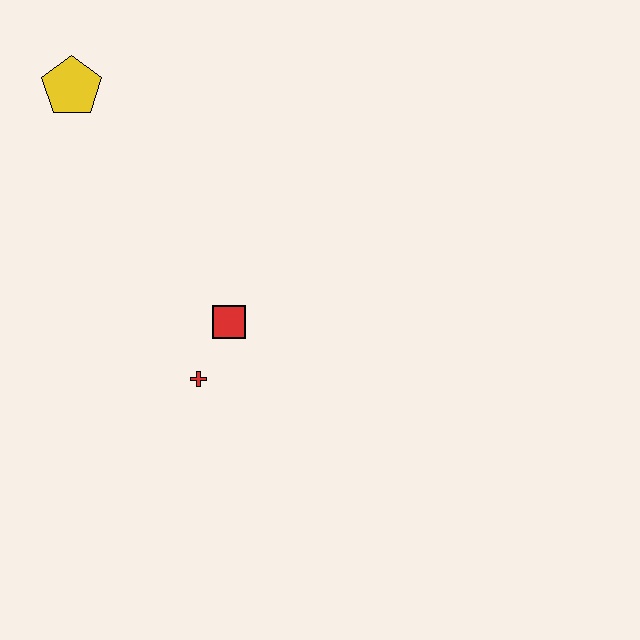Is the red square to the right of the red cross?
Yes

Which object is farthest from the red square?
The yellow pentagon is farthest from the red square.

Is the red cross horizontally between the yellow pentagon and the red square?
Yes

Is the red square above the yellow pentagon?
No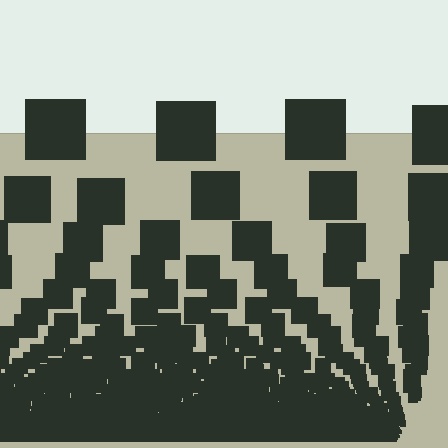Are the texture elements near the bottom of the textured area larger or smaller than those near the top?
Smaller. The gradient is inverted — elements near the bottom are smaller and denser.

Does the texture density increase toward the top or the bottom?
Density increases toward the bottom.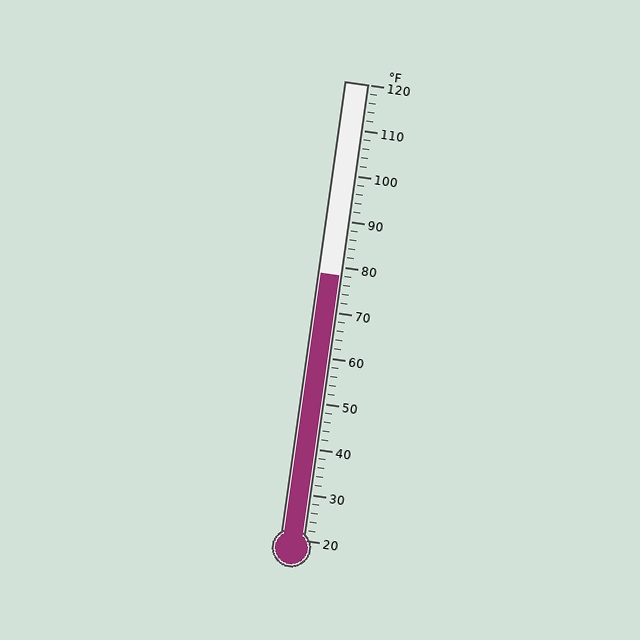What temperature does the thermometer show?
The thermometer shows approximately 78°F.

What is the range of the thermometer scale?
The thermometer scale ranges from 20°F to 120°F.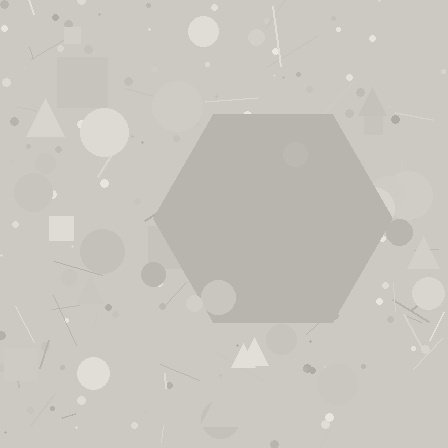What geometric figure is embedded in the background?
A hexagon is embedded in the background.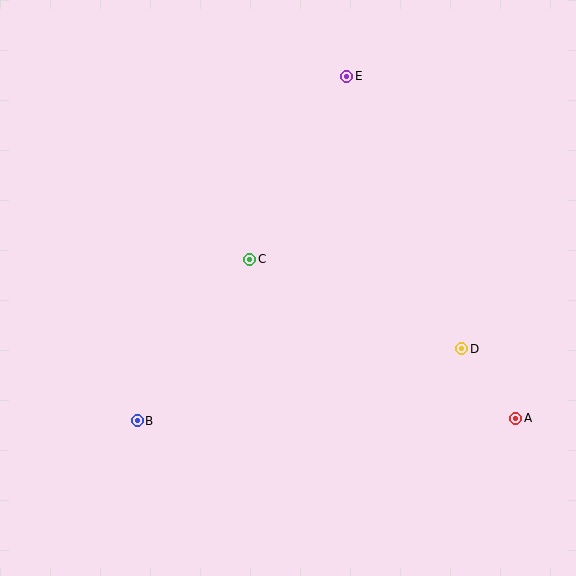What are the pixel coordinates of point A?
Point A is at (516, 418).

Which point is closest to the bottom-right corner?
Point A is closest to the bottom-right corner.